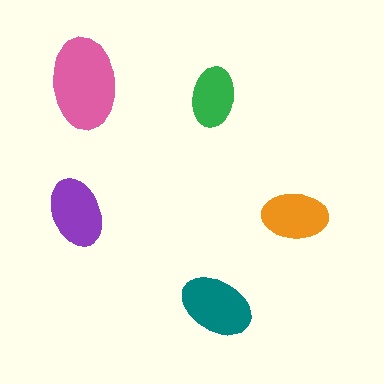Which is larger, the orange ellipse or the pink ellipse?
The pink one.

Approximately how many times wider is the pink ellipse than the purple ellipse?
About 1.5 times wider.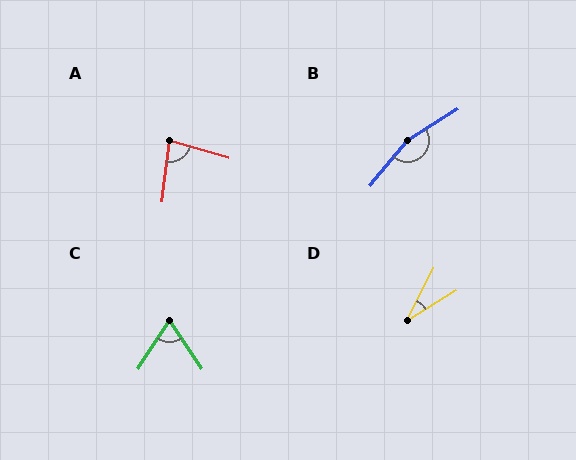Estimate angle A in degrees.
Approximately 80 degrees.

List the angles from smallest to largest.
D (32°), C (67°), A (80°), B (161°).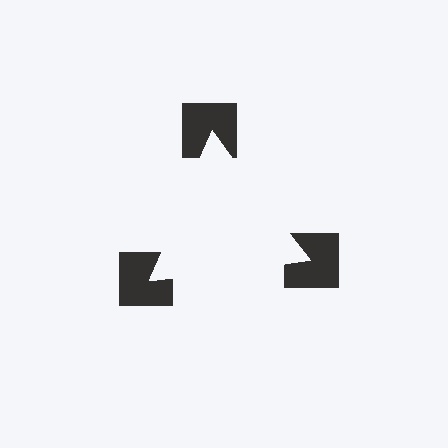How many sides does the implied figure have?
3 sides.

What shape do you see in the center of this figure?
An illusory triangle — its edges are inferred from the aligned wedge cuts in the notched squares, not physically drawn.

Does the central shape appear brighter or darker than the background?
It typically appears slightly brighter than the background, even though no actual brightness change is drawn.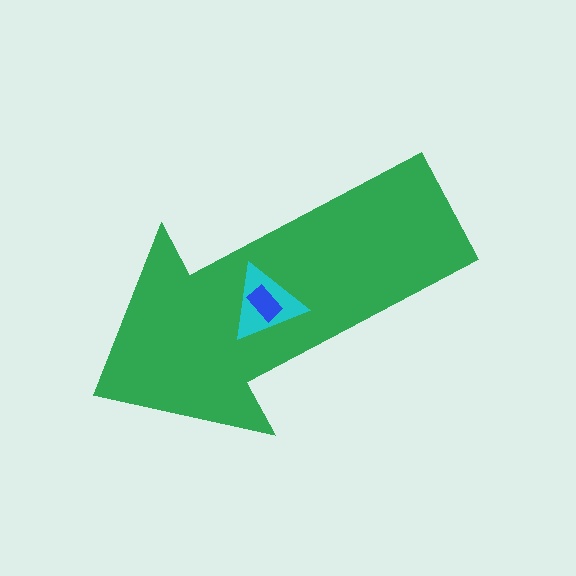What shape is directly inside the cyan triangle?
The blue rectangle.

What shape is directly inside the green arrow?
The cyan triangle.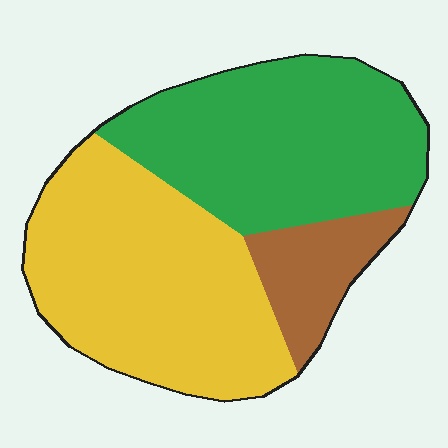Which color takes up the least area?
Brown, at roughly 10%.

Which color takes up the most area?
Yellow, at roughly 45%.